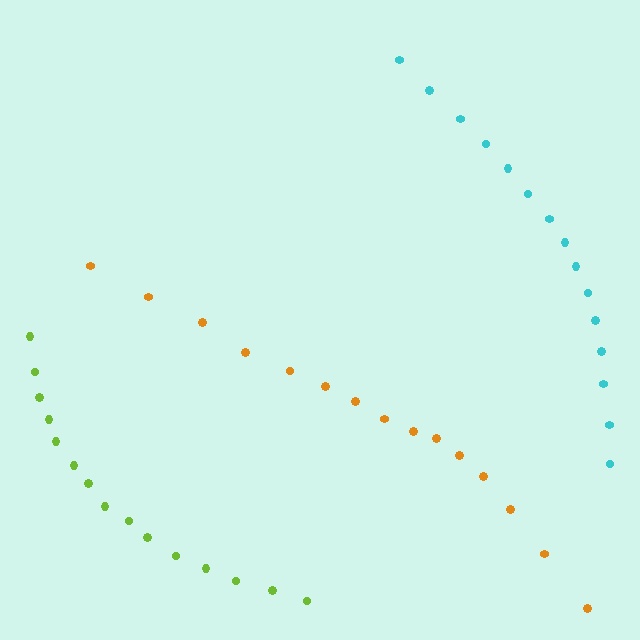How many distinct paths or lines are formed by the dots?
There are 3 distinct paths.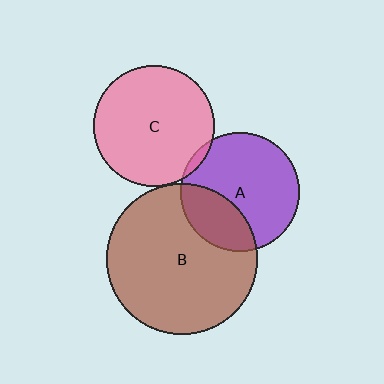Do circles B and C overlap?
Yes.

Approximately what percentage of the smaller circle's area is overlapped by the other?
Approximately 5%.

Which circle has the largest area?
Circle B (brown).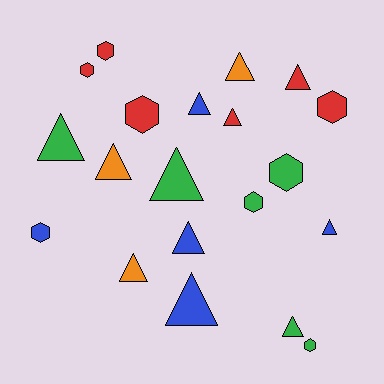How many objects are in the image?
There are 20 objects.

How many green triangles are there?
There are 3 green triangles.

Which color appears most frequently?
Red, with 6 objects.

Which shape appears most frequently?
Triangle, with 12 objects.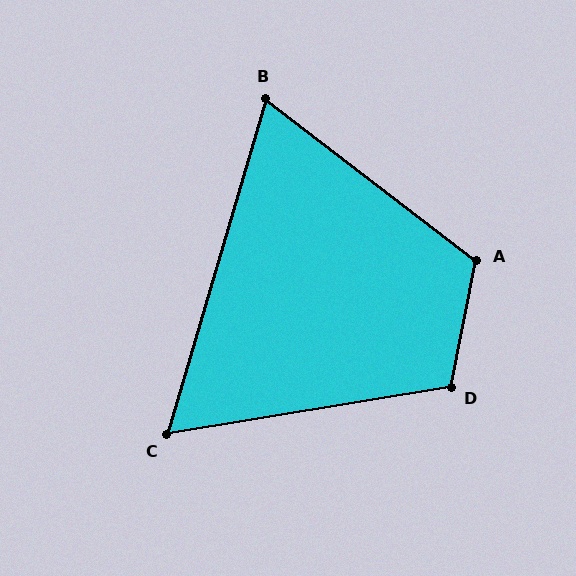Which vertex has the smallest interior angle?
C, at approximately 64 degrees.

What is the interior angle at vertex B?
Approximately 69 degrees (acute).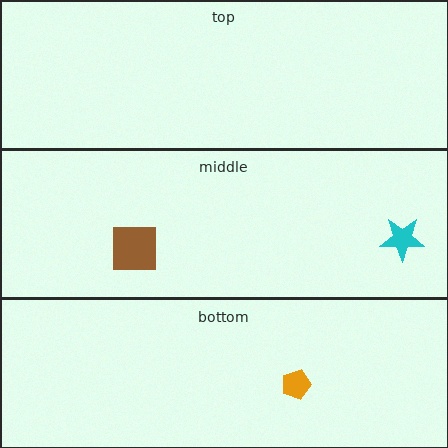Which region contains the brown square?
The middle region.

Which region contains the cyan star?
The middle region.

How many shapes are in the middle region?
2.